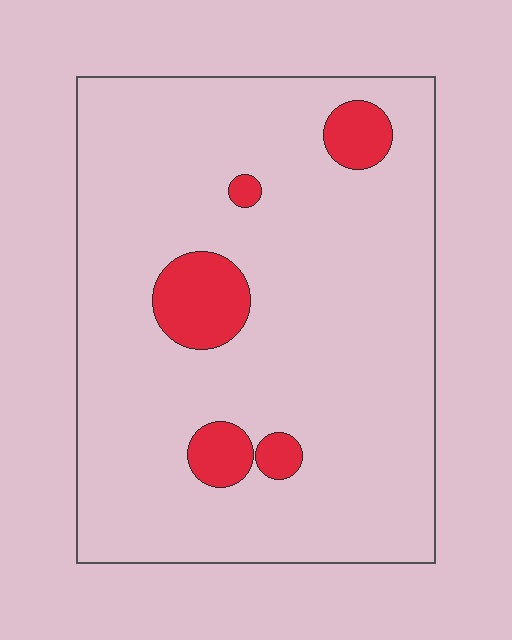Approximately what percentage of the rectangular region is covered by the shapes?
Approximately 10%.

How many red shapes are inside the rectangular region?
5.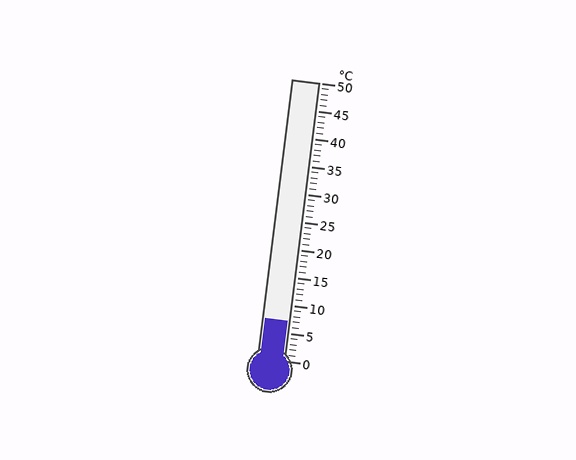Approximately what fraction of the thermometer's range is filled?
The thermometer is filled to approximately 15% of its range.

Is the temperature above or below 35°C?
The temperature is below 35°C.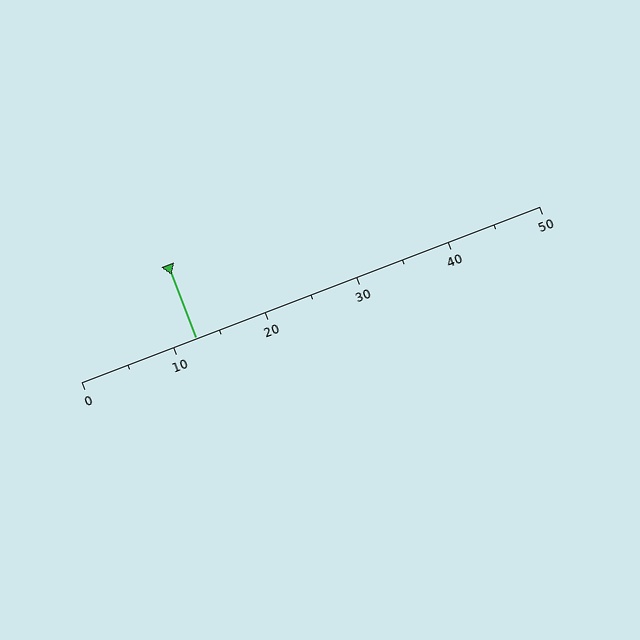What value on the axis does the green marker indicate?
The marker indicates approximately 12.5.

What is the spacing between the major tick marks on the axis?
The major ticks are spaced 10 apart.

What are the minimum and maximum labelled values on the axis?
The axis runs from 0 to 50.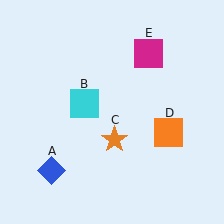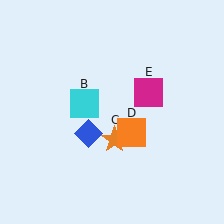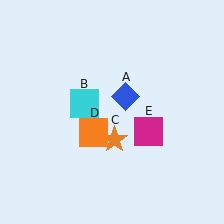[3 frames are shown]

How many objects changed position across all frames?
3 objects changed position: blue diamond (object A), orange square (object D), magenta square (object E).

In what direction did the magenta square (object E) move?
The magenta square (object E) moved down.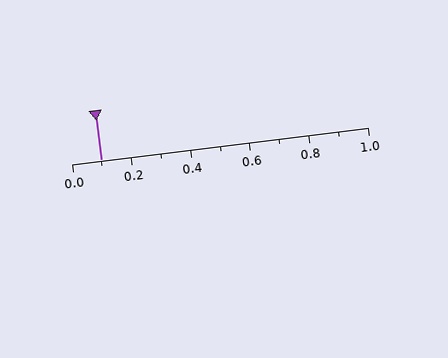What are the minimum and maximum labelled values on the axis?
The axis runs from 0.0 to 1.0.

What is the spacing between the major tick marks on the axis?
The major ticks are spaced 0.2 apart.